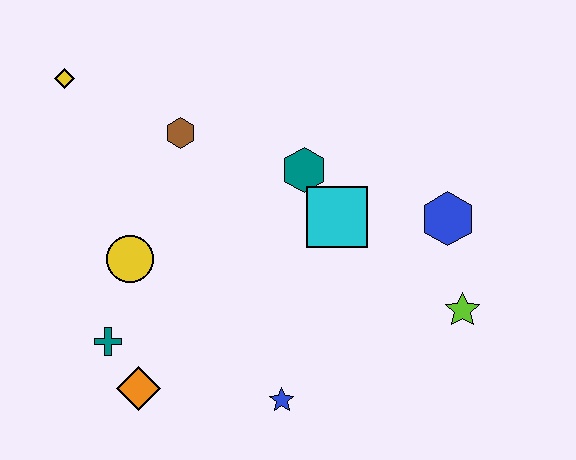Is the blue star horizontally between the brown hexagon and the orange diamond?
No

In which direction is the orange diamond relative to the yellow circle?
The orange diamond is below the yellow circle.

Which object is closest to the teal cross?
The orange diamond is closest to the teal cross.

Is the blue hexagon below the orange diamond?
No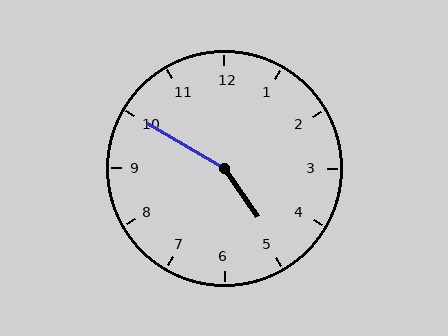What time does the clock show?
4:50.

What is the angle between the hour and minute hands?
Approximately 155 degrees.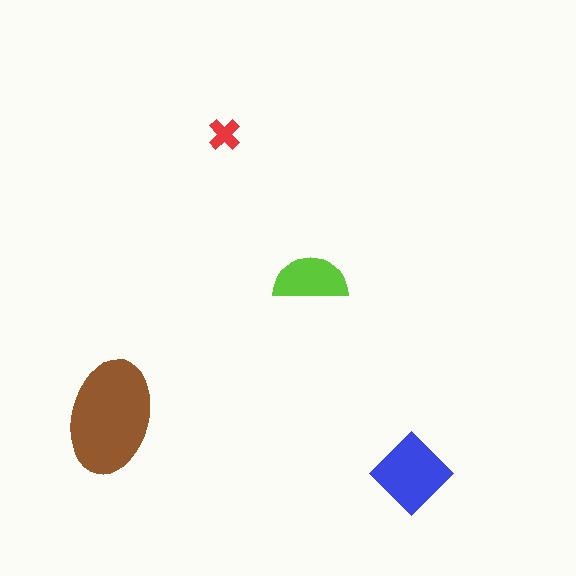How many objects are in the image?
There are 4 objects in the image.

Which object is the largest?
The brown ellipse.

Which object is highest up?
The red cross is topmost.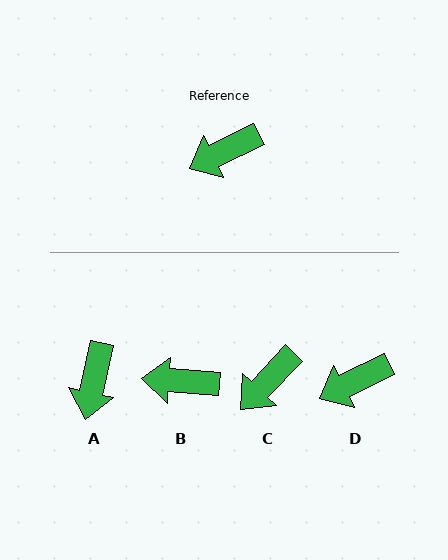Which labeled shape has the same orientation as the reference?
D.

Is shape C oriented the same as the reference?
No, it is off by about 20 degrees.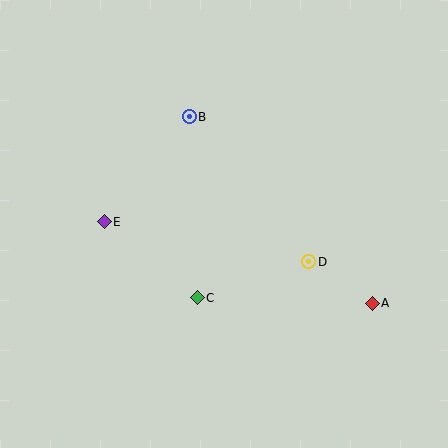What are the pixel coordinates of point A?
Point A is at (372, 303).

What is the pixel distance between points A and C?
The distance between A and C is 175 pixels.